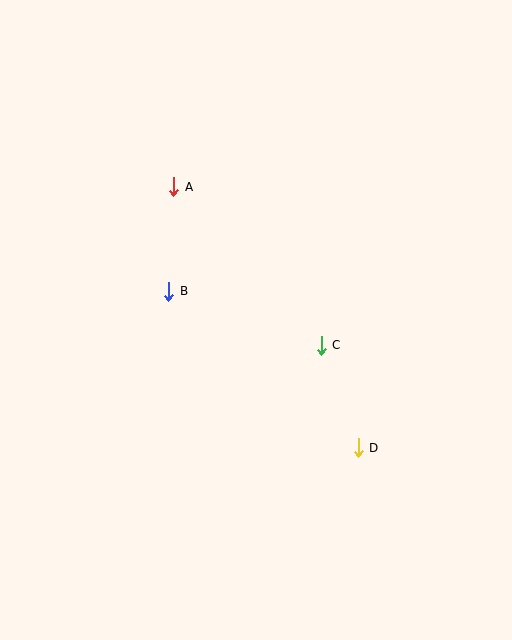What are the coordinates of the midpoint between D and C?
The midpoint between D and C is at (340, 396).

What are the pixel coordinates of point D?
Point D is at (358, 448).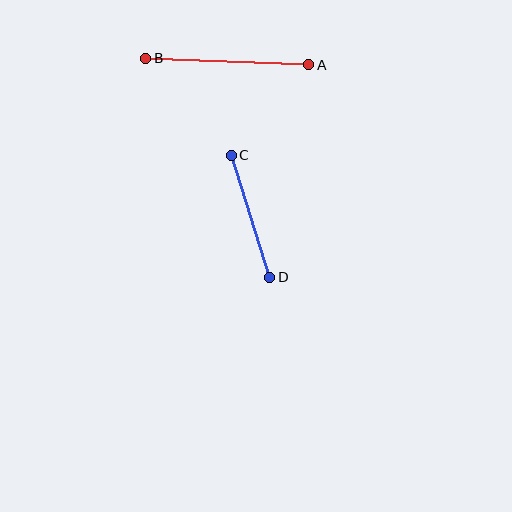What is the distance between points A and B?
The distance is approximately 163 pixels.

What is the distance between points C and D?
The distance is approximately 127 pixels.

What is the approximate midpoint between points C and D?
The midpoint is at approximately (250, 216) pixels.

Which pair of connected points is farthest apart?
Points A and B are farthest apart.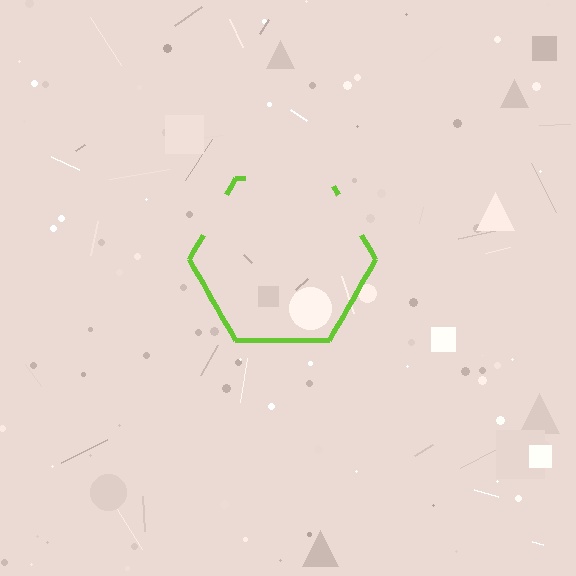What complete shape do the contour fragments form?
The contour fragments form a hexagon.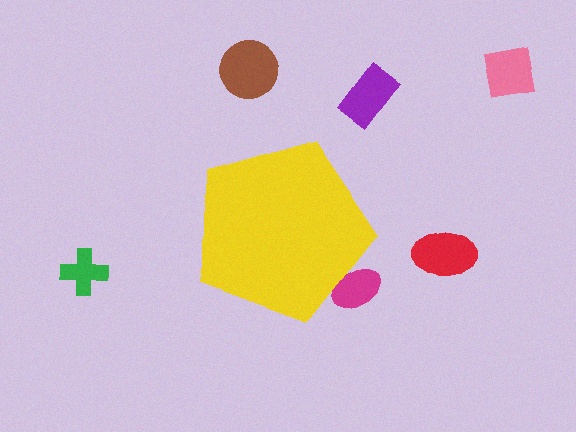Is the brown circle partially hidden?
No, the brown circle is fully visible.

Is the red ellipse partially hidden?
No, the red ellipse is fully visible.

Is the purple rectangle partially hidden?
No, the purple rectangle is fully visible.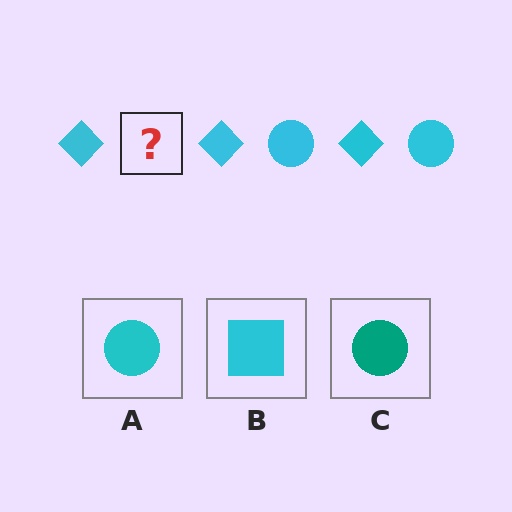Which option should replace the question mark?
Option A.